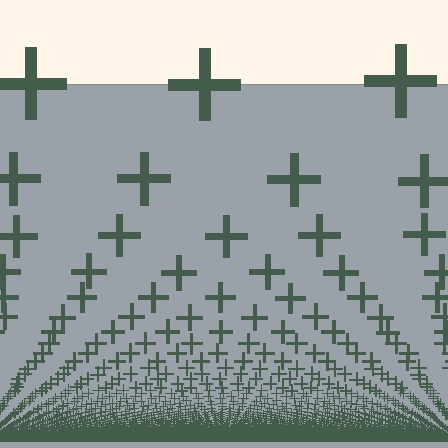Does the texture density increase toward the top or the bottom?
Density increases toward the bottom.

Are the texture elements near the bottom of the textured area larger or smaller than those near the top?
Smaller. The gradient is inverted — elements near the bottom are smaller and denser.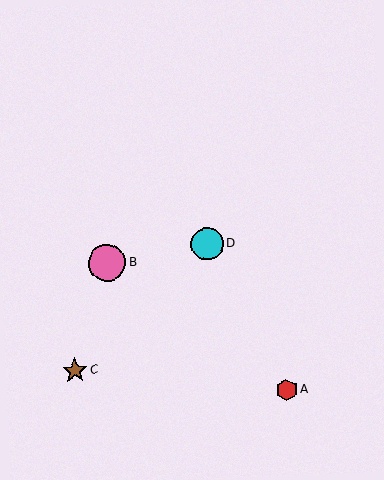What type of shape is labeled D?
Shape D is a cyan circle.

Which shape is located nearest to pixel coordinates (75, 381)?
The brown star (labeled C) at (75, 371) is nearest to that location.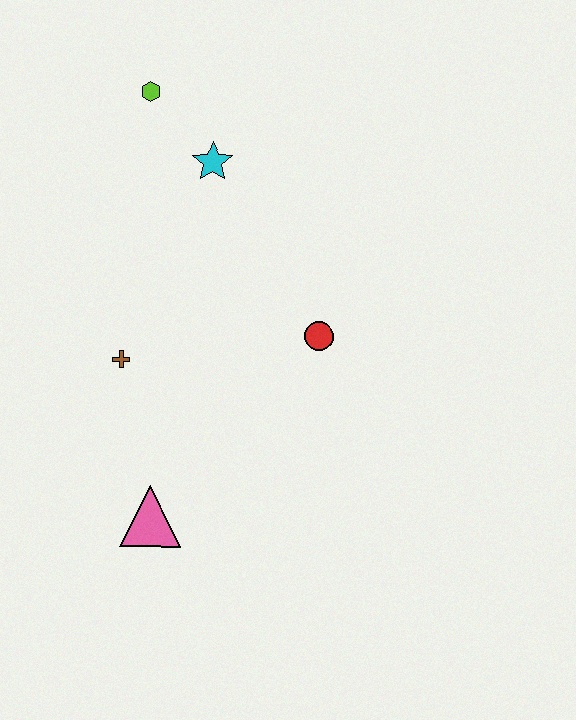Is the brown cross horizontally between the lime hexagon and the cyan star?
No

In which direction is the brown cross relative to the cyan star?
The brown cross is below the cyan star.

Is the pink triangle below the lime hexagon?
Yes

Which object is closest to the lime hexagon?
The cyan star is closest to the lime hexagon.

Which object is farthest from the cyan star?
The pink triangle is farthest from the cyan star.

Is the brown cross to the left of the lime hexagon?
Yes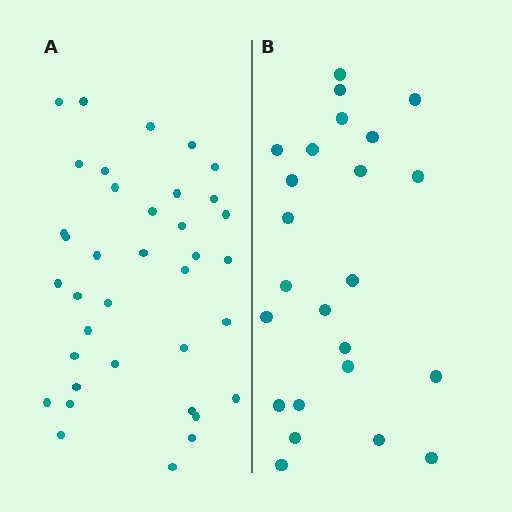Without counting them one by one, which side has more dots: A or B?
Region A (the left region) has more dots.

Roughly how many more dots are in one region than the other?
Region A has approximately 15 more dots than region B.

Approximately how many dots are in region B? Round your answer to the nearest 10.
About 20 dots. (The exact count is 24, which rounds to 20.)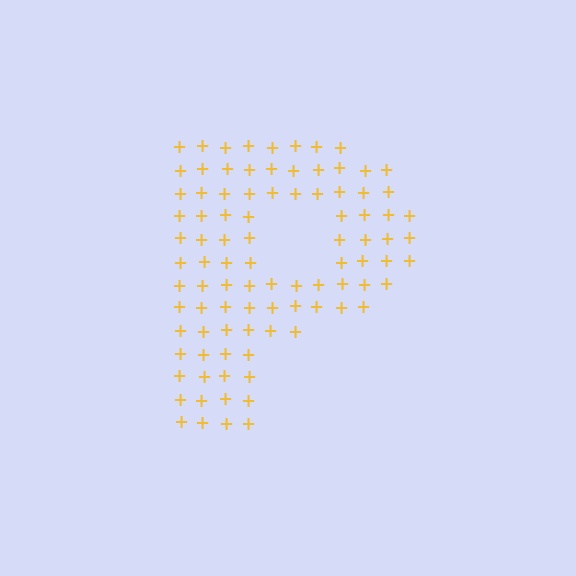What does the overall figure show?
The overall figure shows the letter P.